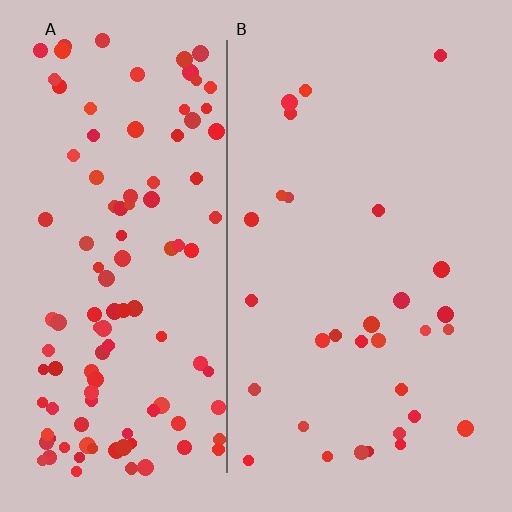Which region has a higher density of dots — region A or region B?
A (the left).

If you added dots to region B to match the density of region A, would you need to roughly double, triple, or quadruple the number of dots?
Approximately quadruple.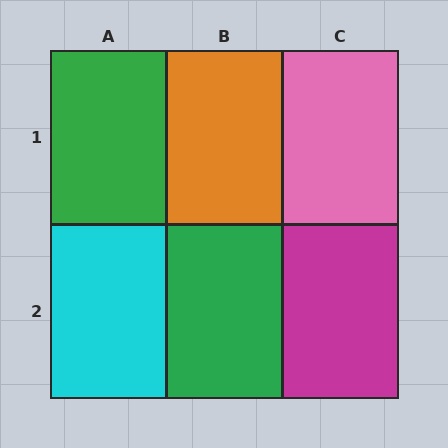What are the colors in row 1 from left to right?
Green, orange, pink.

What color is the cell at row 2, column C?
Magenta.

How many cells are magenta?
1 cell is magenta.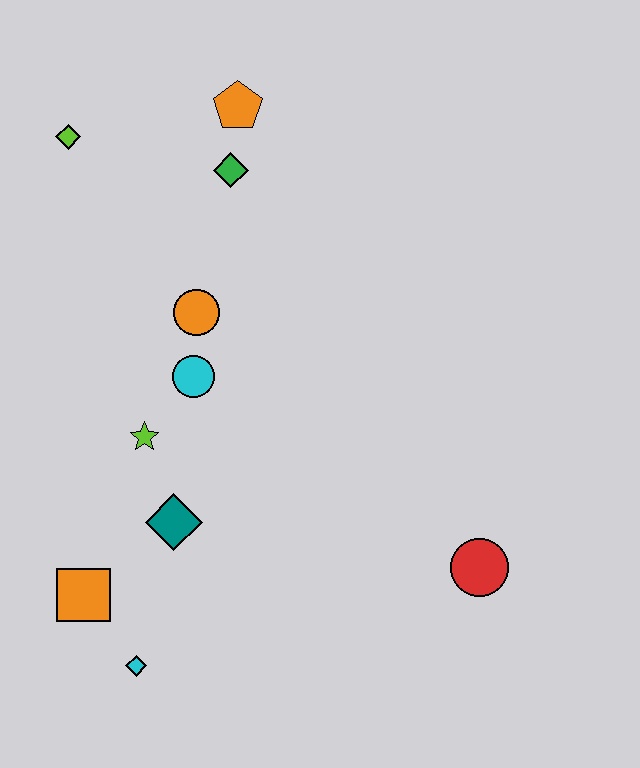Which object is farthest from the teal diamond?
The orange pentagon is farthest from the teal diamond.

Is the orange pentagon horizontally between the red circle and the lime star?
Yes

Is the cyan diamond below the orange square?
Yes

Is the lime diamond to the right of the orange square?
No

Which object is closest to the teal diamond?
The lime star is closest to the teal diamond.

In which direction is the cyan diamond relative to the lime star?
The cyan diamond is below the lime star.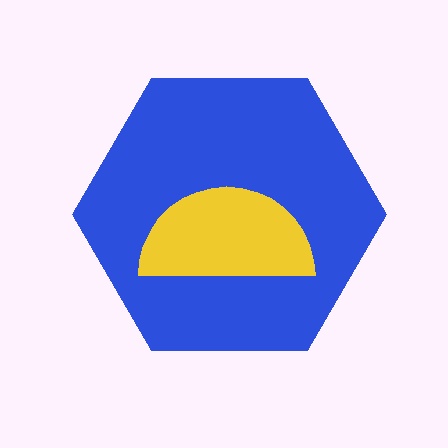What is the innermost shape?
The yellow semicircle.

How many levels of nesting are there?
2.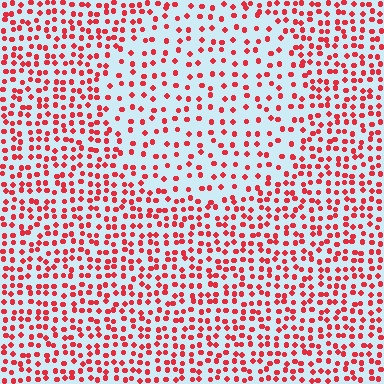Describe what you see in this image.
The image contains small red elements arranged at two different densities. A circle-shaped region is visible where the elements are less densely packed than the surrounding area.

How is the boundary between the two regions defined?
The boundary is defined by a change in element density (approximately 1.8x ratio). All elements are the same color, size, and shape.